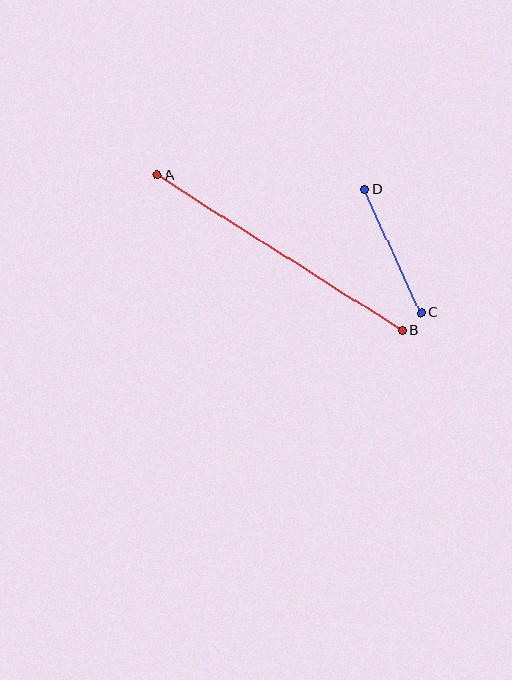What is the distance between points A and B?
The distance is approximately 290 pixels.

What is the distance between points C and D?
The distance is approximately 136 pixels.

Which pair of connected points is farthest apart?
Points A and B are farthest apart.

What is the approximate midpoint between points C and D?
The midpoint is at approximately (393, 251) pixels.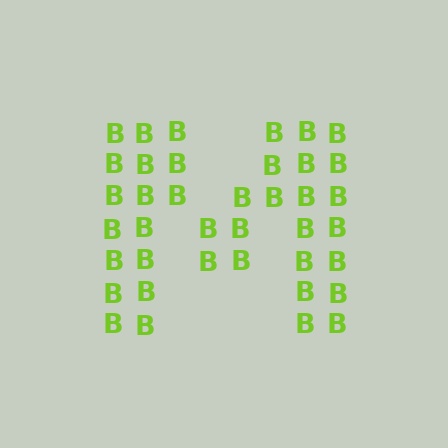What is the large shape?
The large shape is the letter M.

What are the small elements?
The small elements are letter B's.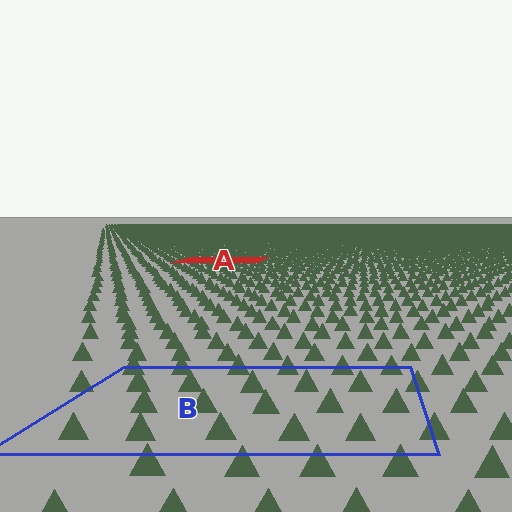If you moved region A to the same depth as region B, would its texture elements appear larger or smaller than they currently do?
They would appear larger. At a closer depth, the same texture elements are projected at a bigger on-screen size.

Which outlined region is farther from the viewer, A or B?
Region A is farther from the viewer — the texture elements inside it appear smaller and more densely packed.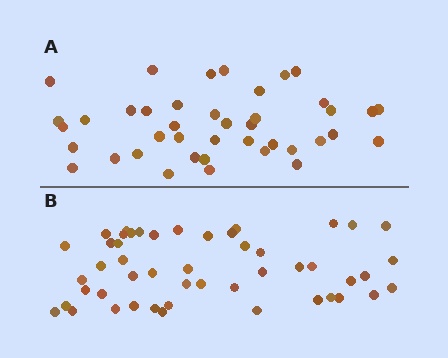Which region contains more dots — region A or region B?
Region B (the bottom region) has more dots.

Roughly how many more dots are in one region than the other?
Region B has roughly 8 or so more dots than region A.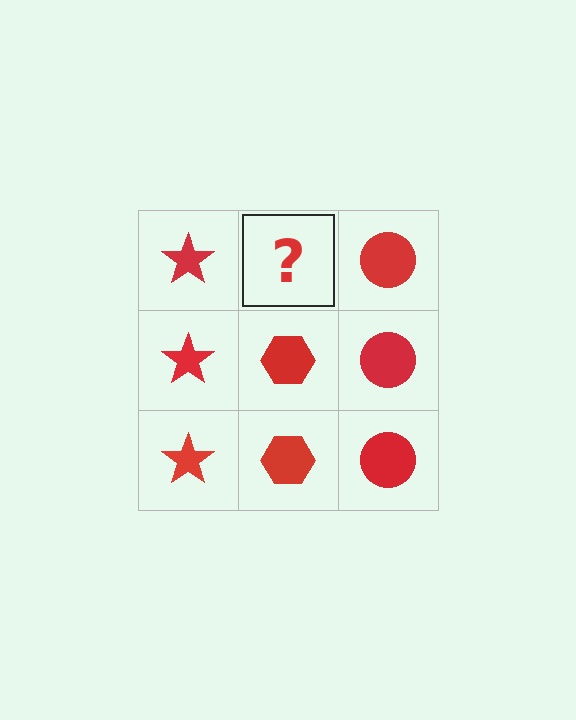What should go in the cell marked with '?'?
The missing cell should contain a red hexagon.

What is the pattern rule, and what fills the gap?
The rule is that each column has a consistent shape. The gap should be filled with a red hexagon.